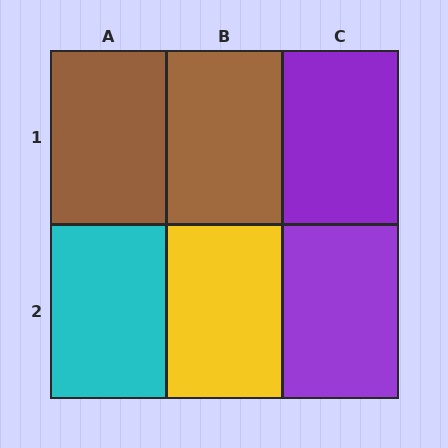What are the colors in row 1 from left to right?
Brown, brown, purple.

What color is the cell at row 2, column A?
Cyan.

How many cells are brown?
2 cells are brown.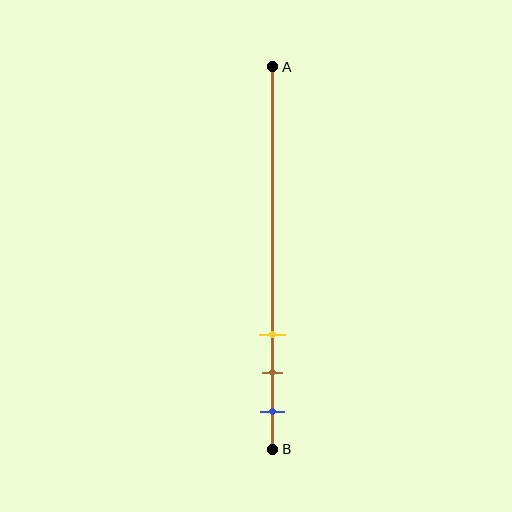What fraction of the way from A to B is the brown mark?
The brown mark is approximately 80% (0.8) of the way from A to B.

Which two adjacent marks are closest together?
The brown and blue marks are the closest adjacent pair.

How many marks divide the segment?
There are 3 marks dividing the segment.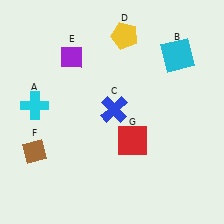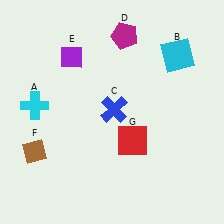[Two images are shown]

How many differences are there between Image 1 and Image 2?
There is 1 difference between the two images.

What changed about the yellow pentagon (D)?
In Image 1, D is yellow. In Image 2, it changed to magenta.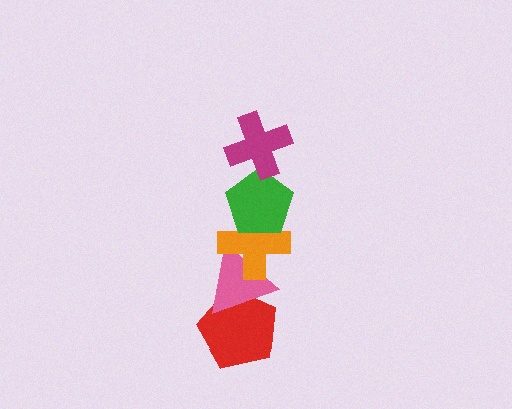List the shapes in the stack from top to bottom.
From top to bottom: the magenta cross, the green pentagon, the orange cross, the pink triangle, the red pentagon.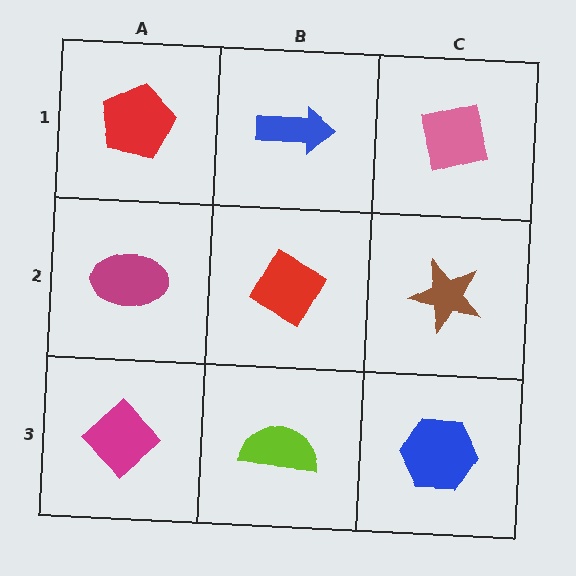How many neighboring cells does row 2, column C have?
3.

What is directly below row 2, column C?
A blue hexagon.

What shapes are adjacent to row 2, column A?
A red pentagon (row 1, column A), a magenta diamond (row 3, column A), a red diamond (row 2, column B).